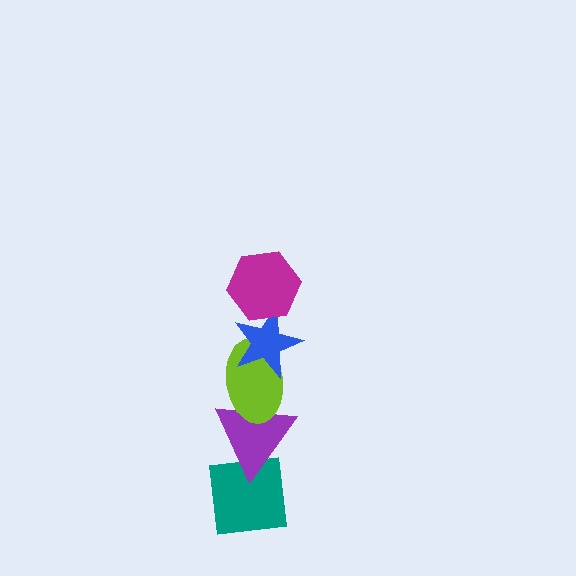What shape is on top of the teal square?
The purple triangle is on top of the teal square.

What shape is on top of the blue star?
The magenta hexagon is on top of the blue star.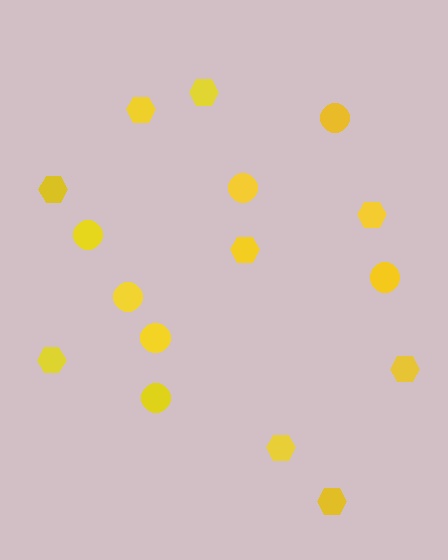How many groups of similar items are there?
There are 2 groups: one group of circles (7) and one group of hexagons (9).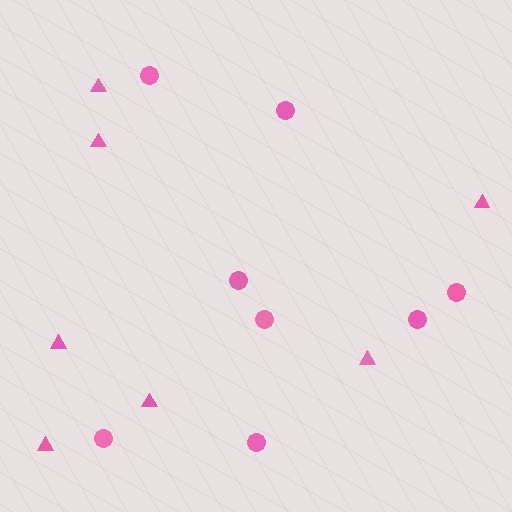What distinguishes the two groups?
There are 2 groups: one group of triangles (7) and one group of circles (8).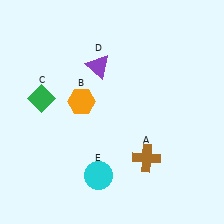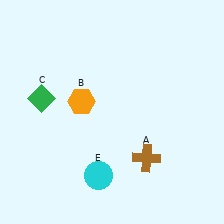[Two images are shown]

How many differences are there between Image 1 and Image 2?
There is 1 difference between the two images.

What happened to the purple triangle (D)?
The purple triangle (D) was removed in Image 2. It was in the top-left area of Image 1.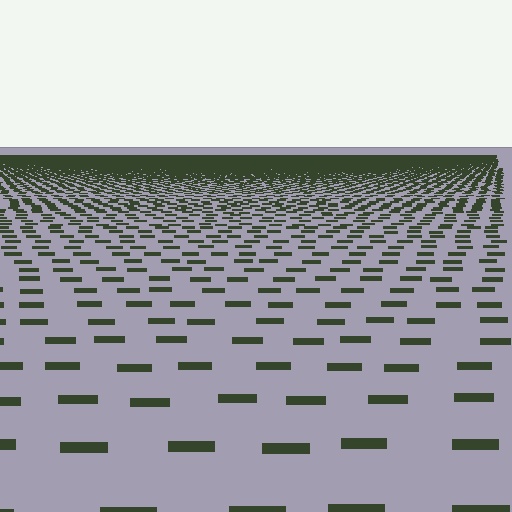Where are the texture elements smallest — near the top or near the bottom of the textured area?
Near the top.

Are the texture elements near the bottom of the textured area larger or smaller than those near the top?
Larger. Near the bottom, elements are closer to the viewer and appear at a bigger on-screen size.